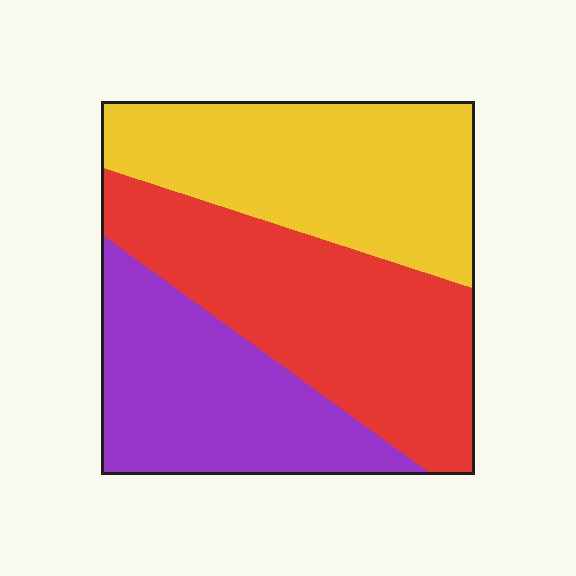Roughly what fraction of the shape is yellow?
Yellow covers roughly 35% of the shape.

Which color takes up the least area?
Purple, at roughly 30%.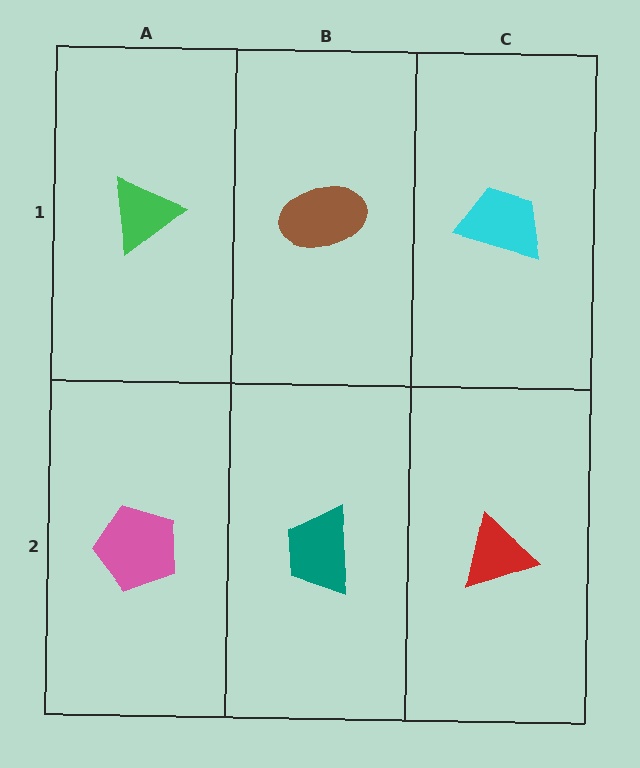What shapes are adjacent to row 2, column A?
A green triangle (row 1, column A), a teal trapezoid (row 2, column B).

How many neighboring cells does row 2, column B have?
3.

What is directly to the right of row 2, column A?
A teal trapezoid.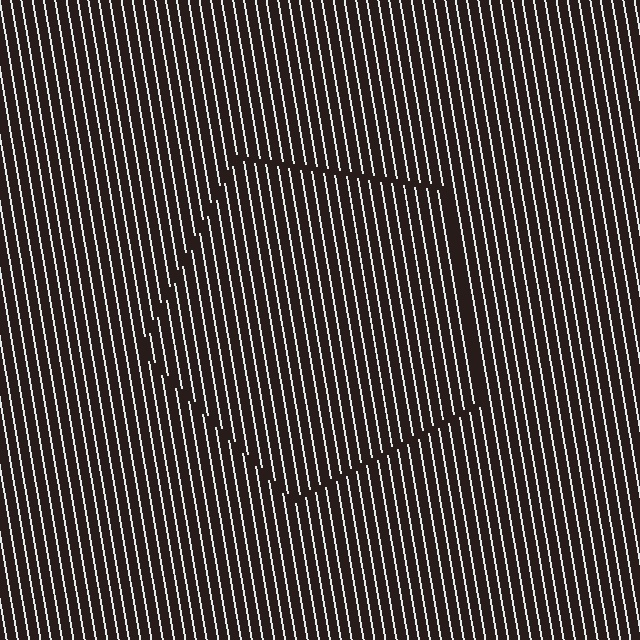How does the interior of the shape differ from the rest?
The interior of the shape contains the same grating, shifted by half a period — the contour is defined by the phase discontinuity where line-ends from the inner and outer gratings abut.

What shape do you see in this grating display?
An illusory pentagon. The interior of the shape contains the same grating, shifted by half a period — the contour is defined by the phase discontinuity where line-ends from the inner and outer gratings abut.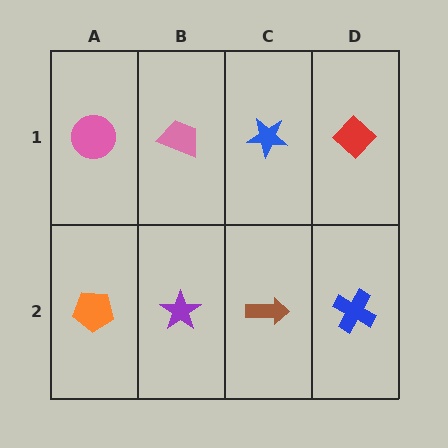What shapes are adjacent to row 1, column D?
A blue cross (row 2, column D), a blue star (row 1, column C).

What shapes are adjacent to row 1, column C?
A brown arrow (row 2, column C), a pink trapezoid (row 1, column B), a red diamond (row 1, column D).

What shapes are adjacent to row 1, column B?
A purple star (row 2, column B), a pink circle (row 1, column A), a blue star (row 1, column C).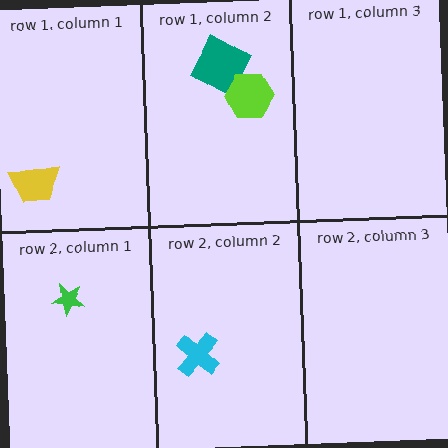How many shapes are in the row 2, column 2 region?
1.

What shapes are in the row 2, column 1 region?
The green star.